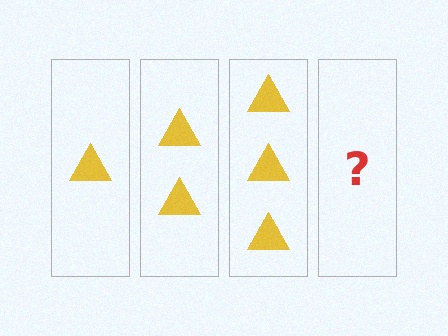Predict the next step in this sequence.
The next step is 4 triangles.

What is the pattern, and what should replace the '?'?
The pattern is that each step adds one more triangle. The '?' should be 4 triangles.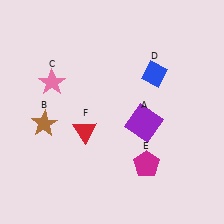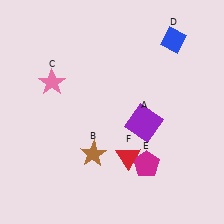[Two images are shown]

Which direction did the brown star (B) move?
The brown star (B) moved right.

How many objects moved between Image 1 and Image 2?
3 objects moved between the two images.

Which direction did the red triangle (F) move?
The red triangle (F) moved right.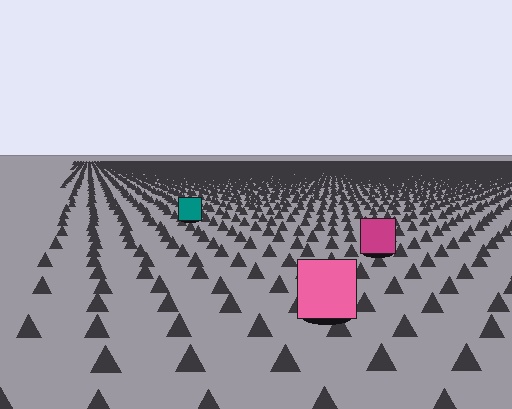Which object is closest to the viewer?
The pink square is closest. The texture marks near it are larger and more spread out.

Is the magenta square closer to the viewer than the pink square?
No. The pink square is closer — you can tell from the texture gradient: the ground texture is coarser near it.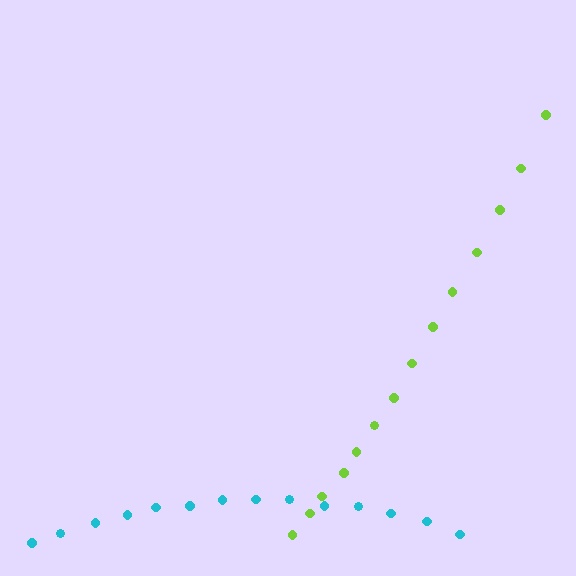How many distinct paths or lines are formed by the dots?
There are 2 distinct paths.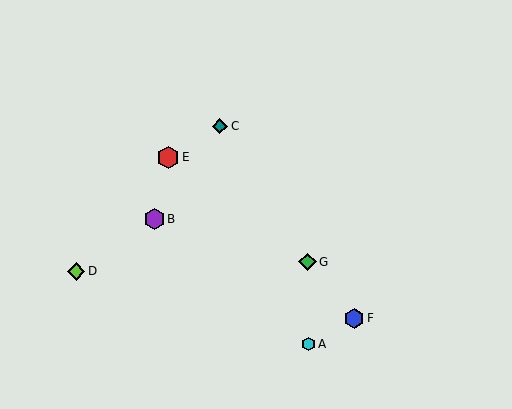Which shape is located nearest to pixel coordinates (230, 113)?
The teal diamond (labeled C) at (220, 126) is nearest to that location.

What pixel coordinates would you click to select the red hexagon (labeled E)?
Click at (168, 157) to select the red hexagon E.